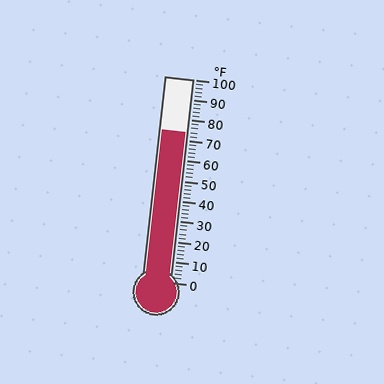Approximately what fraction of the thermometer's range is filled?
The thermometer is filled to approximately 75% of its range.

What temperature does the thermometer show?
The thermometer shows approximately 74°F.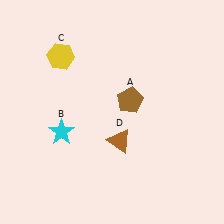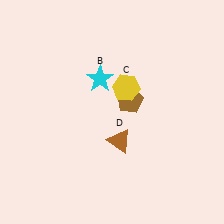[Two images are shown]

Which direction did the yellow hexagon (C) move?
The yellow hexagon (C) moved right.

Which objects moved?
The objects that moved are: the cyan star (B), the yellow hexagon (C).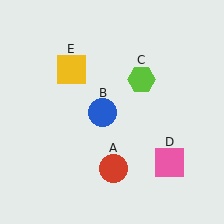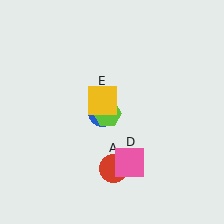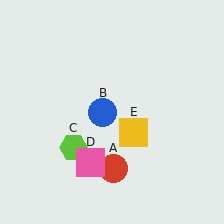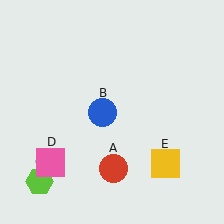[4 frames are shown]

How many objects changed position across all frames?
3 objects changed position: lime hexagon (object C), pink square (object D), yellow square (object E).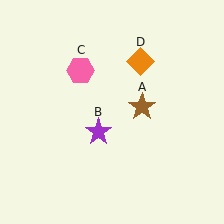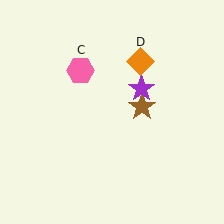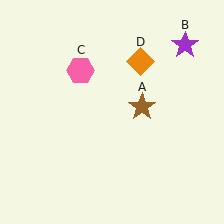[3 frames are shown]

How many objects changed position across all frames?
1 object changed position: purple star (object B).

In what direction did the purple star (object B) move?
The purple star (object B) moved up and to the right.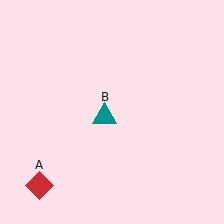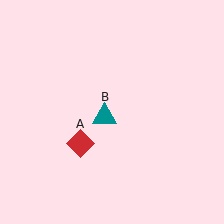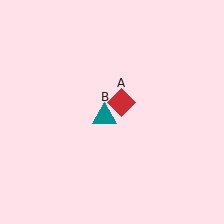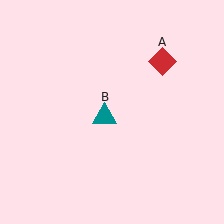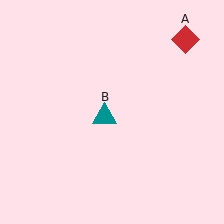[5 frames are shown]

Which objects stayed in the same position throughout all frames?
Teal triangle (object B) remained stationary.